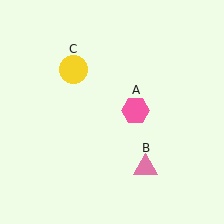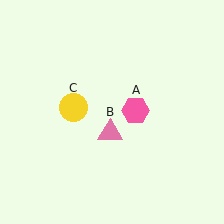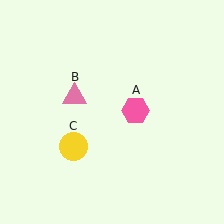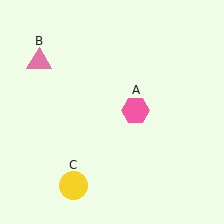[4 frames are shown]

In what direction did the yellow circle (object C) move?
The yellow circle (object C) moved down.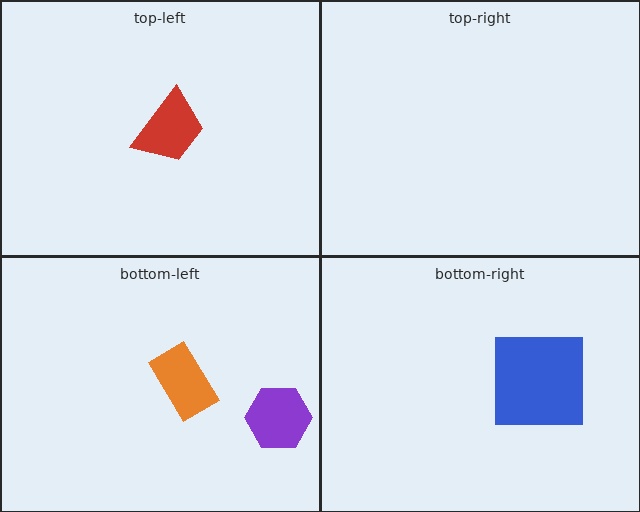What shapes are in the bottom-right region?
The blue square.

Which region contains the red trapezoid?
The top-left region.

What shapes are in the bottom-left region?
The purple hexagon, the orange rectangle.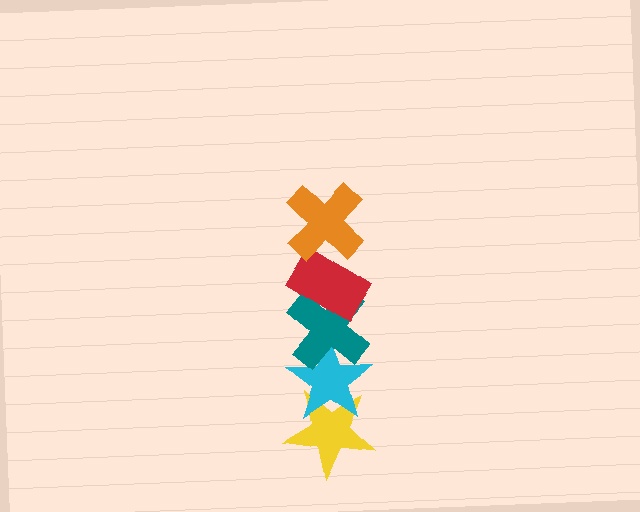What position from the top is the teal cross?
The teal cross is 3rd from the top.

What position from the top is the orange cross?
The orange cross is 1st from the top.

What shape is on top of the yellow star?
The cyan star is on top of the yellow star.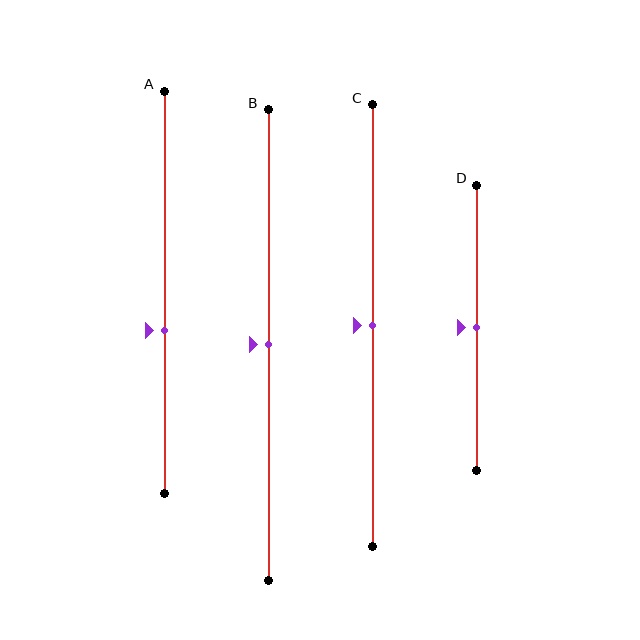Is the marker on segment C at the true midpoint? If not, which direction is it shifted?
Yes, the marker on segment C is at the true midpoint.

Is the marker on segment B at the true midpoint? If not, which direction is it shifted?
Yes, the marker on segment B is at the true midpoint.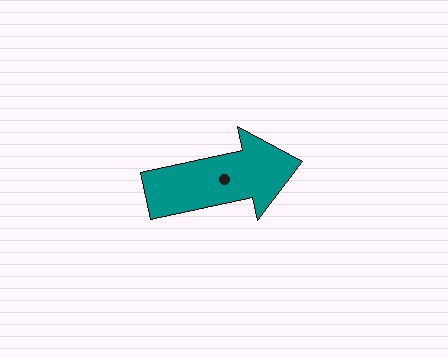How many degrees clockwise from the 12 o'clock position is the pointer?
Approximately 78 degrees.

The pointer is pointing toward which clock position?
Roughly 3 o'clock.